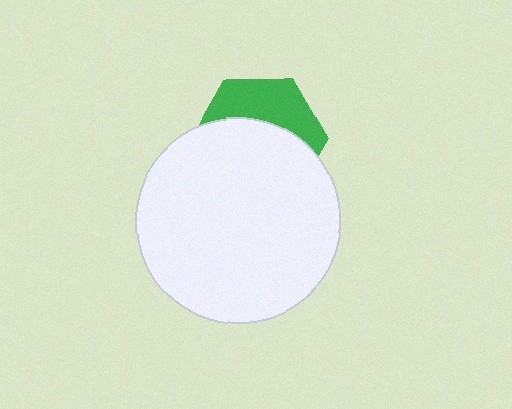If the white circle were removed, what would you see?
You would see the complete green hexagon.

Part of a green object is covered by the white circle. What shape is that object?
It is a hexagon.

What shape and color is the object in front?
The object in front is a white circle.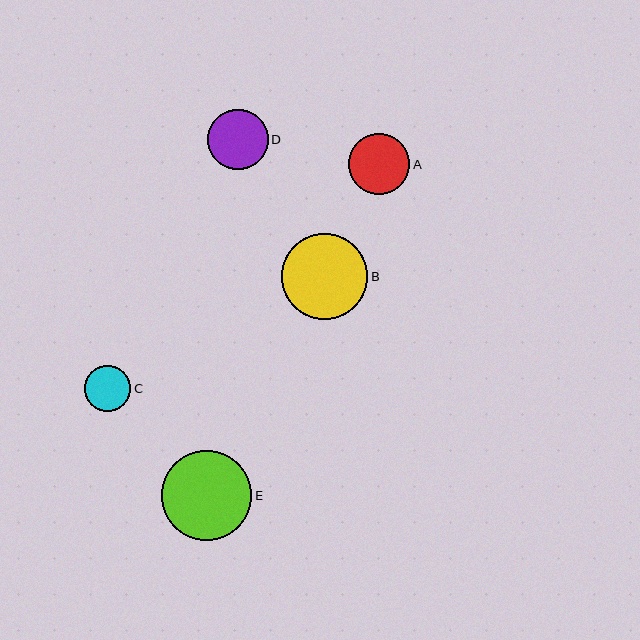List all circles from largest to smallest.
From largest to smallest: E, B, A, D, C.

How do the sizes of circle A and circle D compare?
Circle A and circle D are approximately the same size.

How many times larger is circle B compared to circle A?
Circle B is approximately 1.4 times the size of circle A.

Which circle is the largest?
Circle E is the largest with a size of approximately 90 pixels.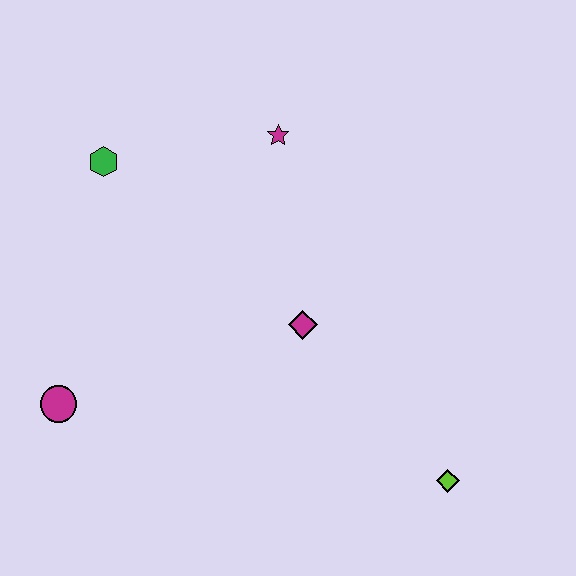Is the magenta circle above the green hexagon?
No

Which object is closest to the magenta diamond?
The magenta star is closest to the magenta diamond.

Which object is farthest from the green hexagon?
The lime diamond is farthest from the green hexagon.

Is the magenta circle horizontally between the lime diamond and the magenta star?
No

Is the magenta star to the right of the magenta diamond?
No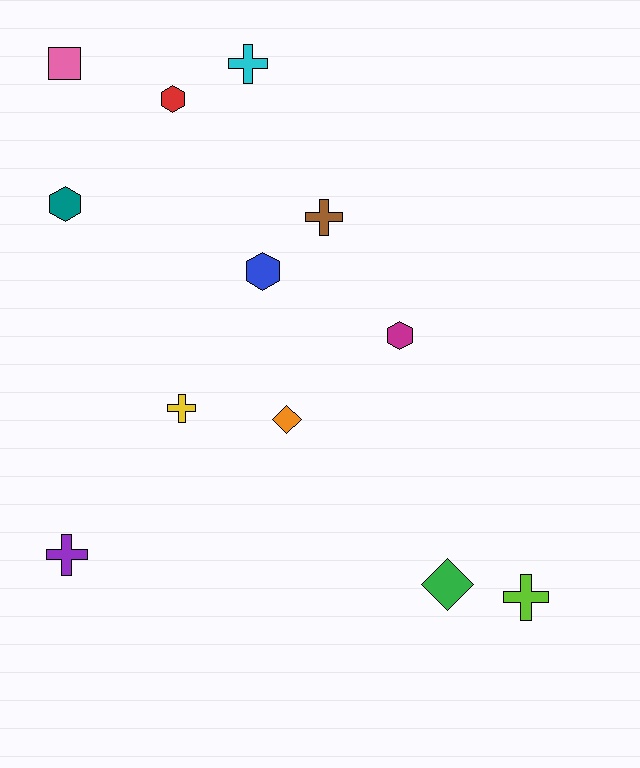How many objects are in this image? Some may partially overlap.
There are 12 objects.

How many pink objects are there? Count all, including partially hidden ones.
There is 1 pink object.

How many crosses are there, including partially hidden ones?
There are 5 crosses.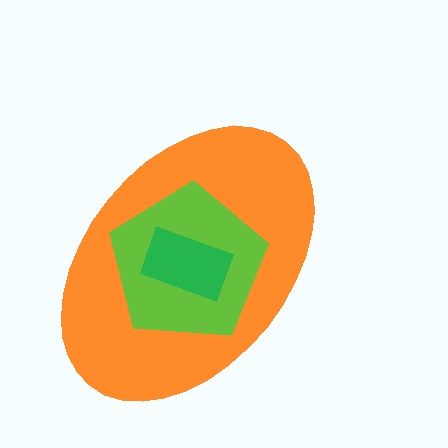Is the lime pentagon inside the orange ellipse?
Yes.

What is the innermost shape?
The green rectangle.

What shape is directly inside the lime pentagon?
The green rectangle.